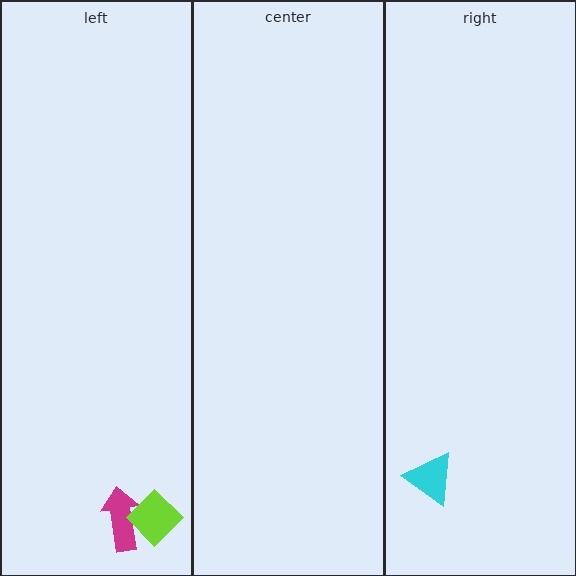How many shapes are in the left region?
2.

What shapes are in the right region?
The cyan triangle.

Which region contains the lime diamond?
The left region.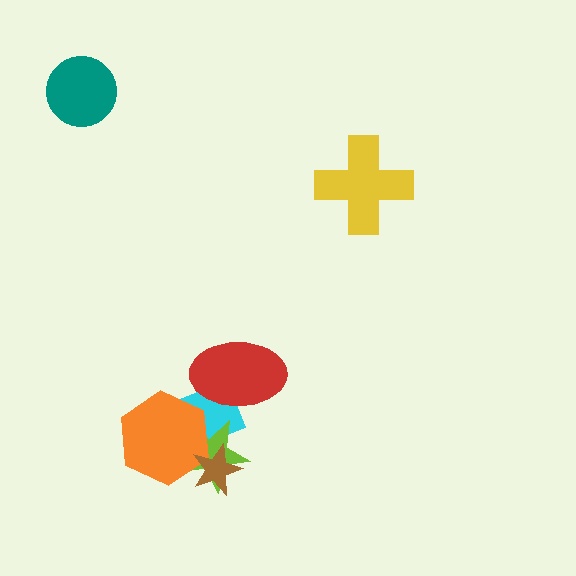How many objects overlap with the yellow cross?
0 objects overlap with the yellow cross.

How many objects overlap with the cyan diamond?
4 objects overlap with the cyan diamond.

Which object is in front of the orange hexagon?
The brown star is in front of the orange hexagon.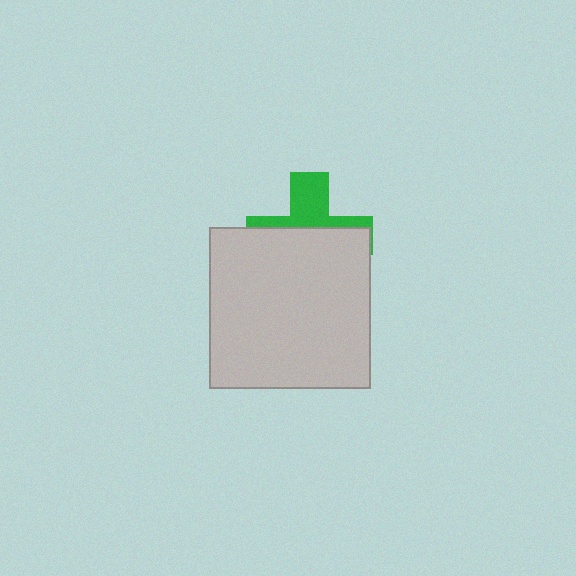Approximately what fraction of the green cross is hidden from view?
Roughly 61% of the green cross is hidden behind the light gray square.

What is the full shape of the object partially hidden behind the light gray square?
The partially hidden object is a green cross.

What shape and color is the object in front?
The object in front is a light gray square.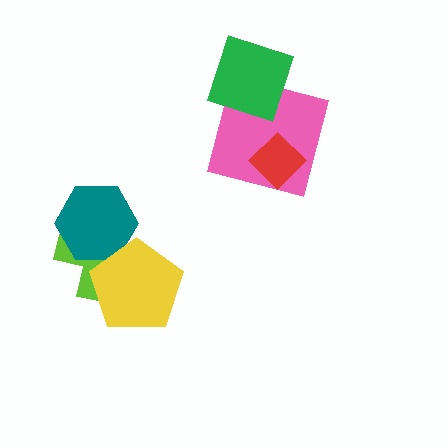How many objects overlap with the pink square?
2 objects overlap with the pink square.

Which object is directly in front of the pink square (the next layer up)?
The red diamond is directly in front of the pink square.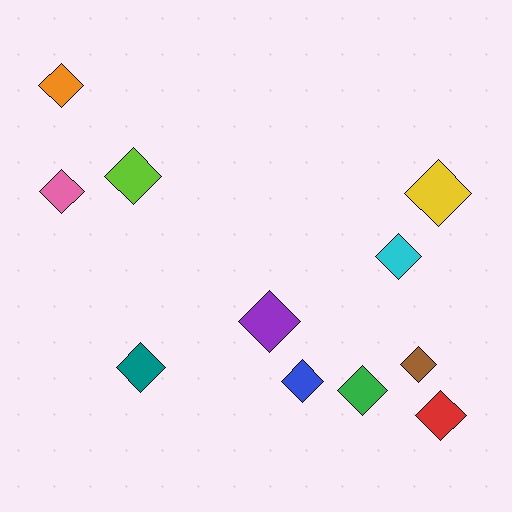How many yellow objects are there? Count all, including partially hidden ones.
There is 1 yellow object.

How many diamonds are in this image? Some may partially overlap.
There are 11 diamonds.